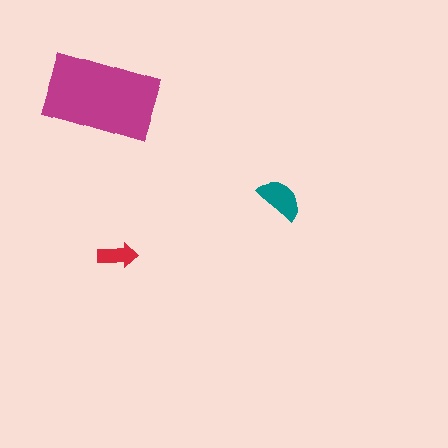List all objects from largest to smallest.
The magenta rectangle, the teal semicircle, the red arrow.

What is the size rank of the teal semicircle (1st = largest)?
2nd.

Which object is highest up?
The magenta rectangle is topmost.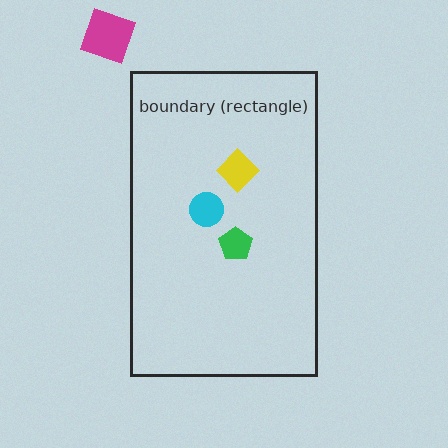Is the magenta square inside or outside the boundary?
Outside.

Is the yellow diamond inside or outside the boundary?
Inside.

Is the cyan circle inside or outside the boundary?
Inside.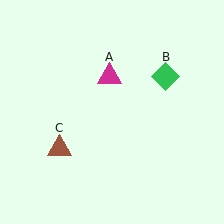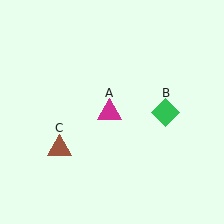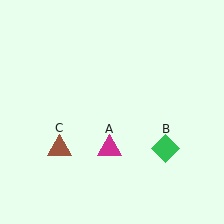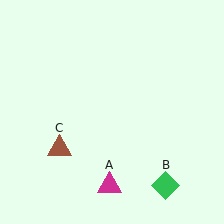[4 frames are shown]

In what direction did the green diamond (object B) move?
The green diamond (object B) moved down.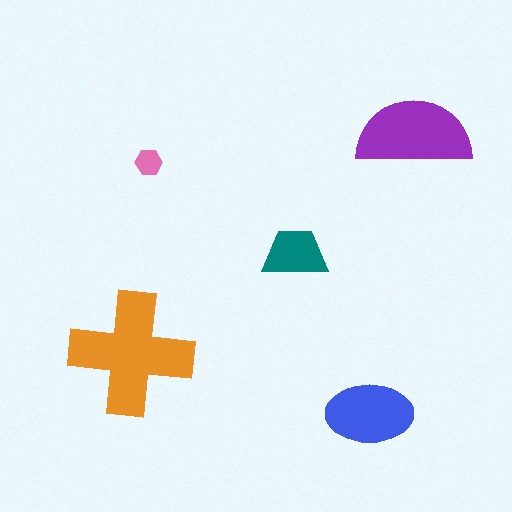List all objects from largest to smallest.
The orange cross, the purple semicircle, the blue ellipse, the teal trapezoid, the pink hexagon.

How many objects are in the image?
There are 5 objects in the image.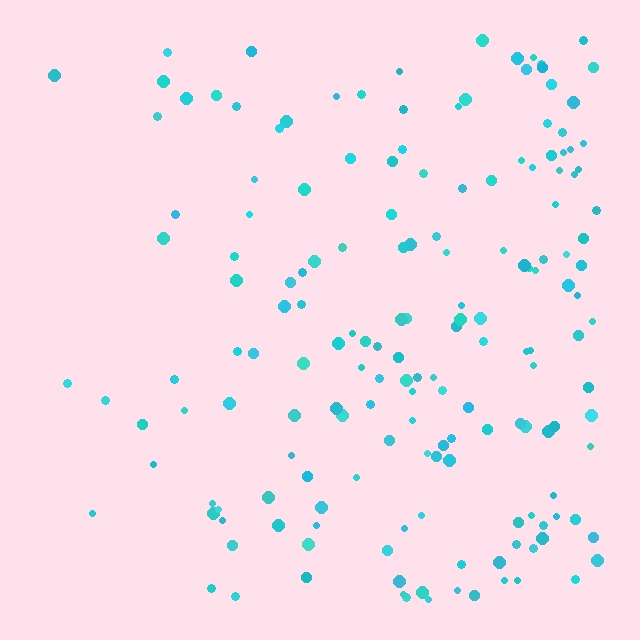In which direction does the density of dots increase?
From left to right, with the right side densest.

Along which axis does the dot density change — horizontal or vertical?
Horizontal.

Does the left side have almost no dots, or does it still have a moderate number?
Still a moderate number, just noticeably fewer than the right.